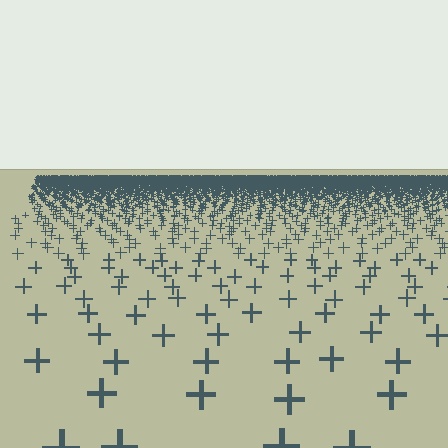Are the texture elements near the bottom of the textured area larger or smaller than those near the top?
Larger. Near the bottom, elements are closer to the viewer and appear at a bigger on-screen size.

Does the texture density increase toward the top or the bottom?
Density increases toward the top.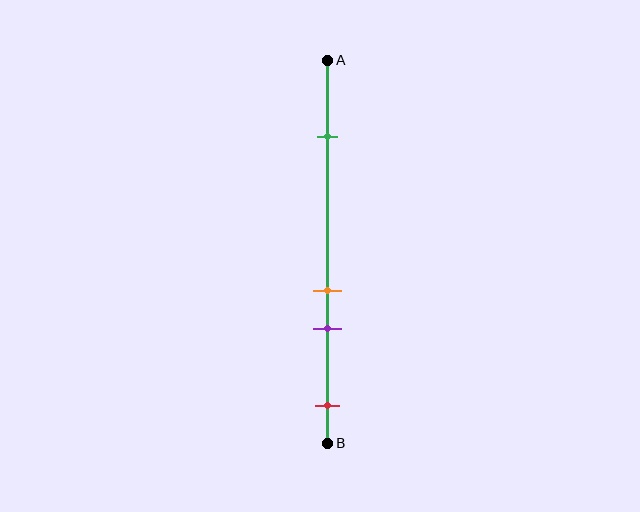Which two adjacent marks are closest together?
The orange and purple marks are the closest adjacent pair.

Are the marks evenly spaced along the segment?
No, the marks are not evenly spaced.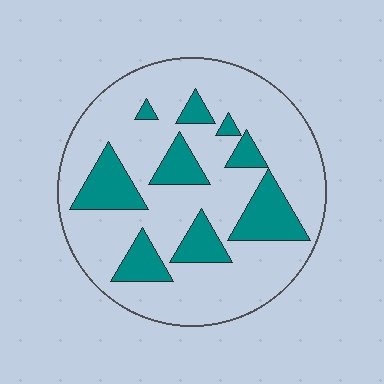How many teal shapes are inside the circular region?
9.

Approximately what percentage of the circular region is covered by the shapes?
Approximately 25%.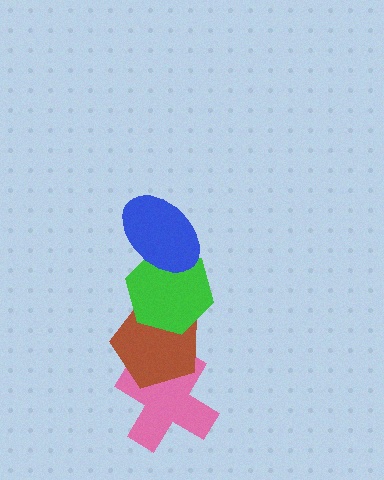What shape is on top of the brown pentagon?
The green hexagon is on top of the brown pentagon.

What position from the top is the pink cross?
The pink cross is 4th from the top.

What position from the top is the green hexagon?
The green hexagon is 2nd from the top.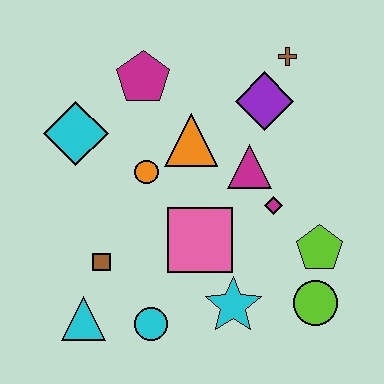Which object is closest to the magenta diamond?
The magenta triangle is closest to the magenta diamond.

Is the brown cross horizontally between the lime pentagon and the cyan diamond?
Yes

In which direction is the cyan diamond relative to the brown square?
The cyan diamond is above the brown square.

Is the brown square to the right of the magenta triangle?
No